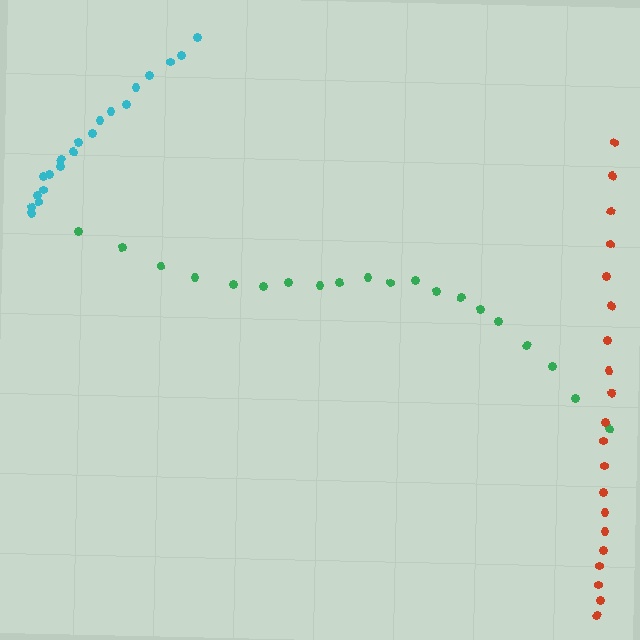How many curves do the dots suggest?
There are 3 distinct paths.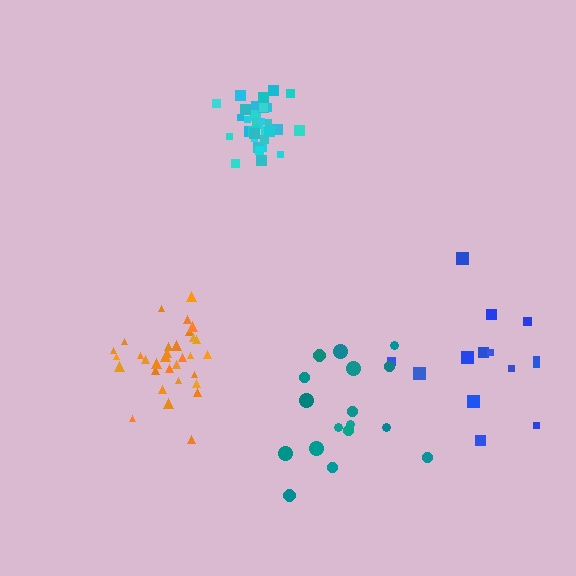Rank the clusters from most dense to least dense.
cyan, orange, teal, blue.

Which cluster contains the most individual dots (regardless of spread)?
Orange (32).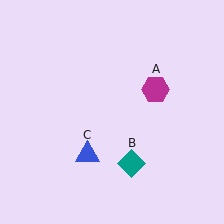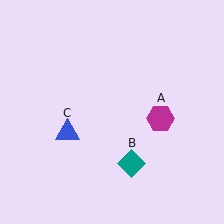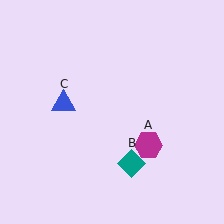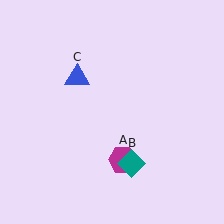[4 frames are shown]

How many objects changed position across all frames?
2 objects changed position: magenta hexagon (object A), blue triangle (object C).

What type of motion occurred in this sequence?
The magenta hexagon (object A), blue triangle (object C) rotated clockwise around the center of the scene.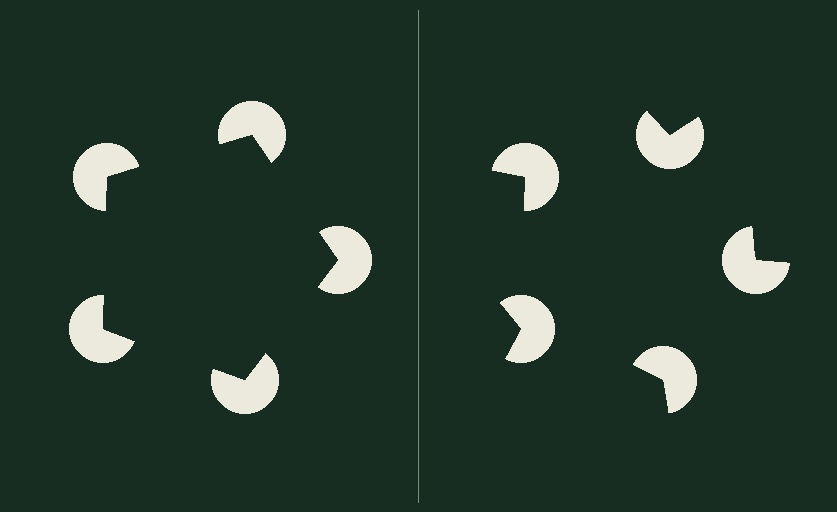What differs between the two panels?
The pac-man discs are positioned identically on both sides; only the wedge orientations differ. On the left they align to a pentagon; on the right they are misaligned.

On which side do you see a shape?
An illusory pentagon appears on the left side. On the right side the wedge cuts are rotated, so no coherent shape forms.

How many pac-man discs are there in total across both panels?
10 — 5 on each side.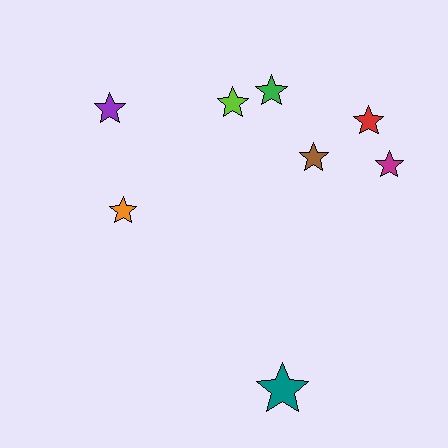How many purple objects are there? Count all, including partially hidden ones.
There is 1 purple object.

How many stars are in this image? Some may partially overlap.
There are 8 stars.